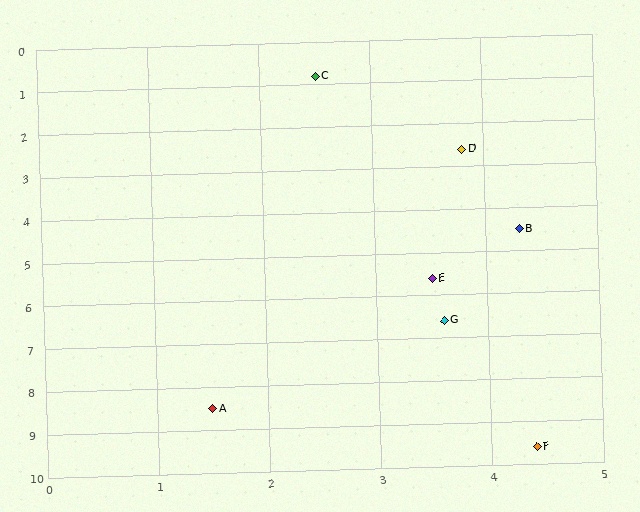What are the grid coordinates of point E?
Point E is at approximately (3.5, 5.6).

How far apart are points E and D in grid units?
Points E and D are about 3.0 grid units apart.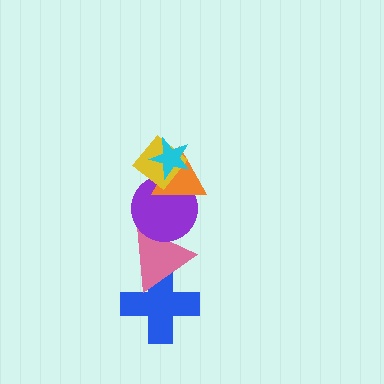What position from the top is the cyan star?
The cyan star is 1st from the top.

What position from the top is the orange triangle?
The orange triangle is 3rd from the top.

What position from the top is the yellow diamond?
The yellow diamond is 2nd from the top.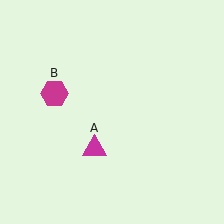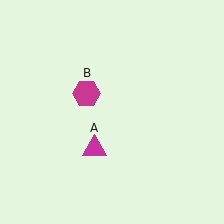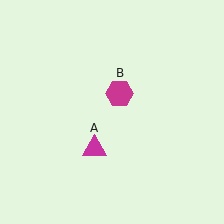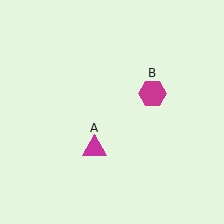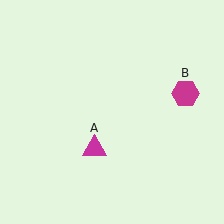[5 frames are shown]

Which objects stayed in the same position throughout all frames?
Magenta triangle (object A) remained stationary.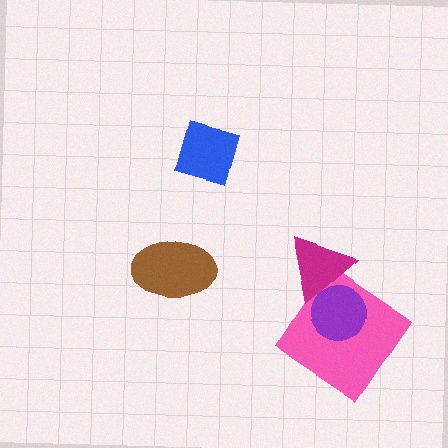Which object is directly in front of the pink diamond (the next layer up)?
The purple circle is directly in front of the pink diamond.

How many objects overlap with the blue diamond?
0 objects overlap with the blue diamond.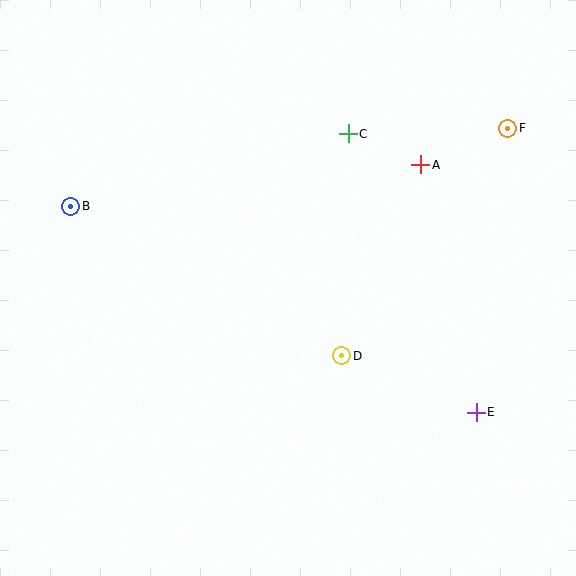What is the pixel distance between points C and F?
The distance between C and F is 160 pixels.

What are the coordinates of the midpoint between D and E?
The midpoint between D and E is at (409, 384).